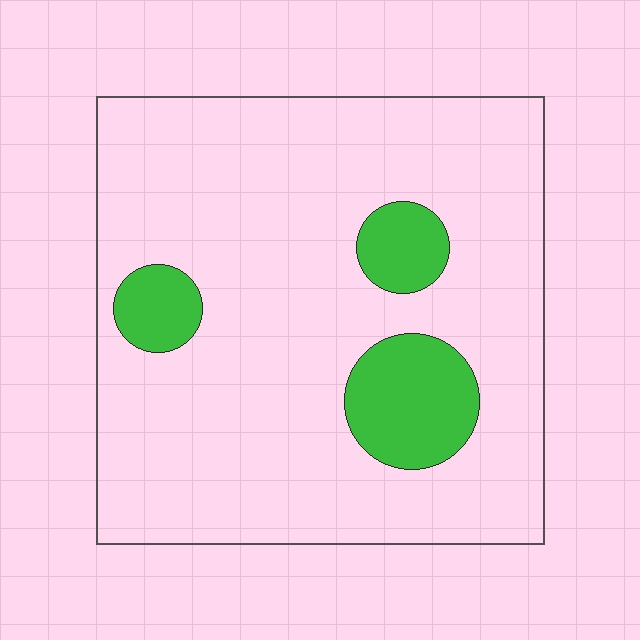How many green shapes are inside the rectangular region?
3.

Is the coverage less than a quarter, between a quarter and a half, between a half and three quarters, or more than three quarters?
Less than a quarter.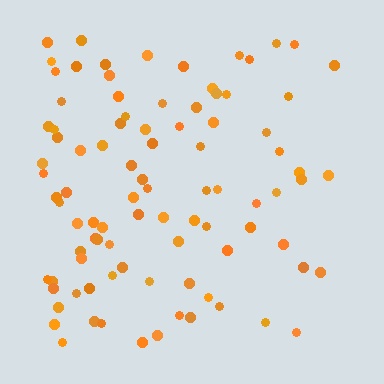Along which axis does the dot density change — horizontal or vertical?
Horizontal.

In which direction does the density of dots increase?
From right to left, with the left side densest.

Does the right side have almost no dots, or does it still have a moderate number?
Still a moderate number, just noticeably fewer than the left.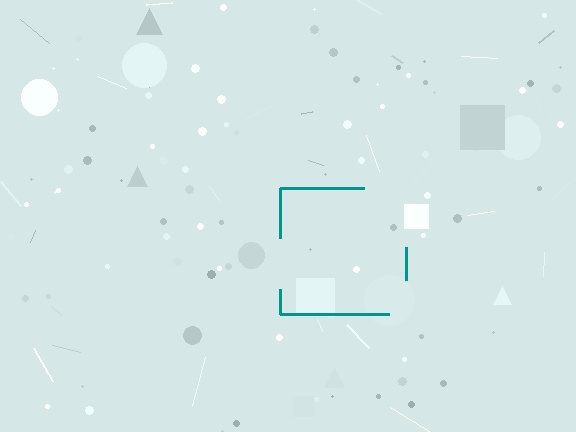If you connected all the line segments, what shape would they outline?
They would outline a square.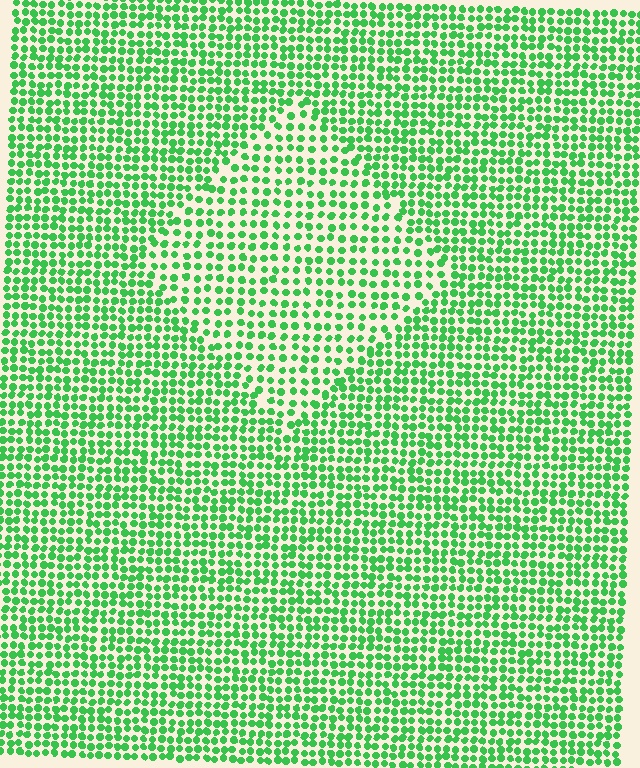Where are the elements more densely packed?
The elements are more densely packed outside the diamond boundary.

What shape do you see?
I see a diamond.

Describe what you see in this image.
The image contains small green elements arranged at two different densities. A diamond-shaped region is visible where the elements are less densely packed than the surrounding area.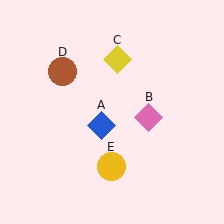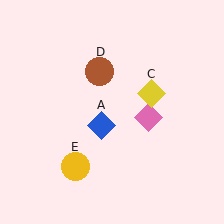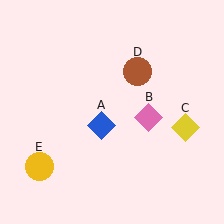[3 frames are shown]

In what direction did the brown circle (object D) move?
The brown circle (object D) moved right.